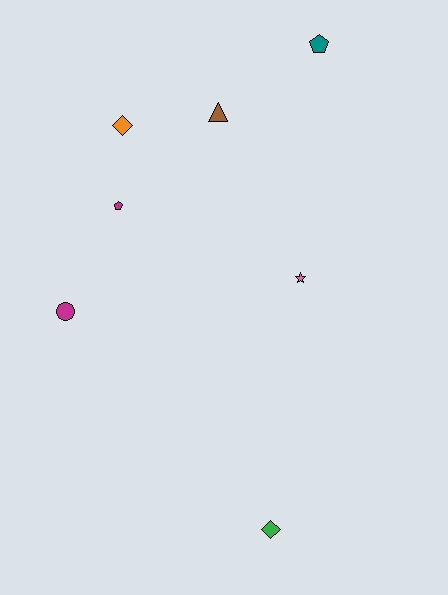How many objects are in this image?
There are 7 objects.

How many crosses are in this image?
There are no crosses.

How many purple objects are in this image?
There are no purple objects.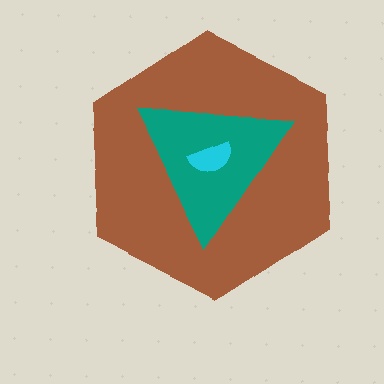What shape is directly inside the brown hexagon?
The teal triangle.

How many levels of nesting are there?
3.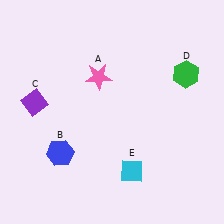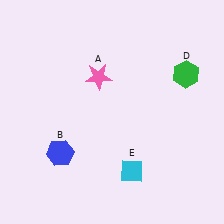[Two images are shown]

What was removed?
The purple diamond (C) was removed in Image 2.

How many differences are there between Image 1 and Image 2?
There is 1 difference between the two images.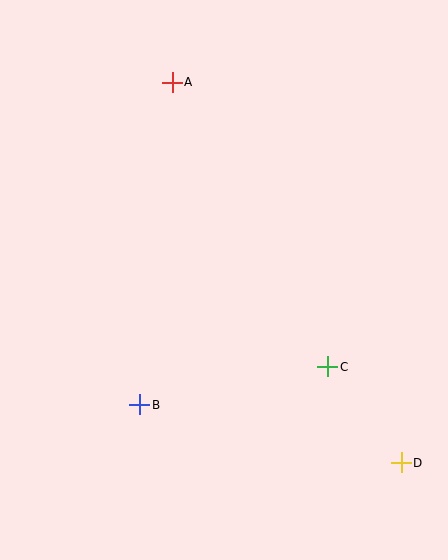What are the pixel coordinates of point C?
Point C is at (328, 367).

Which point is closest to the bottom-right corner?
Point D is closest to the bottom-right corner.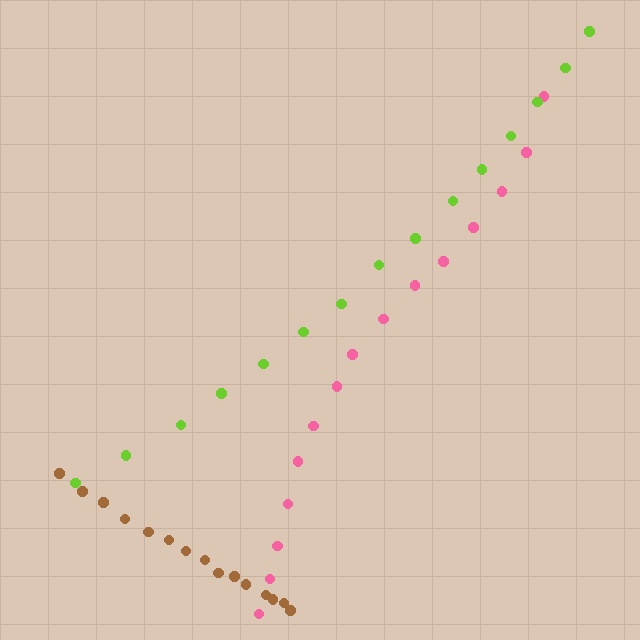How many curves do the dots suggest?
There are 3 distinct paths.